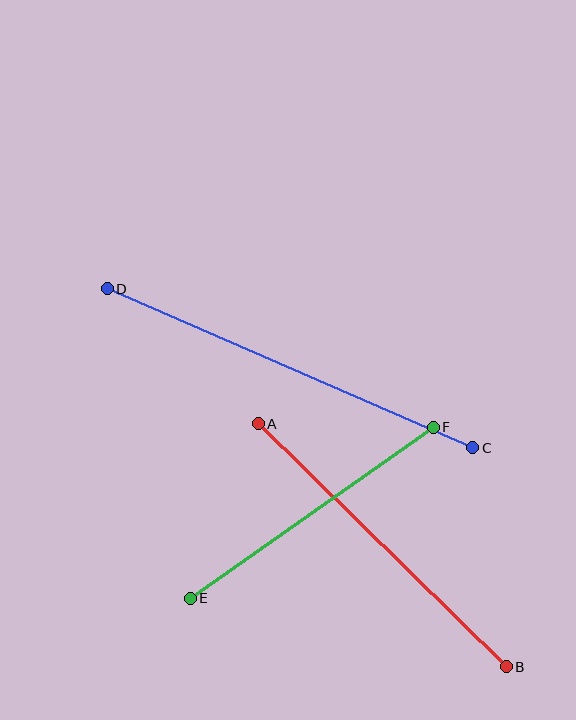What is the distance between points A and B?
The distance is approximately 348 pixels.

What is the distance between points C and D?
The distance is approximately 399 pixels.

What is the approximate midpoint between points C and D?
The midpoint is at approximately (290, 368) pixels.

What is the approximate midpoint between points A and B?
The midpoint is at approximately (382, 545) pixels.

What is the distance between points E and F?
The distance is approximately 297 pixels.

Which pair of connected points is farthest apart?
Points C and D are farthest apart.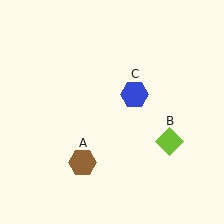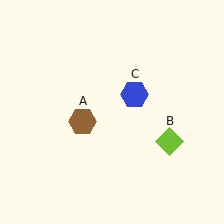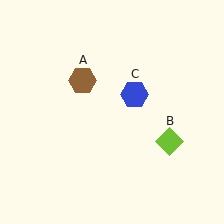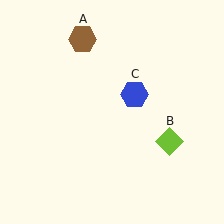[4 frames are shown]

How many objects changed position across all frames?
1 object changed position: brown hexagon (object A).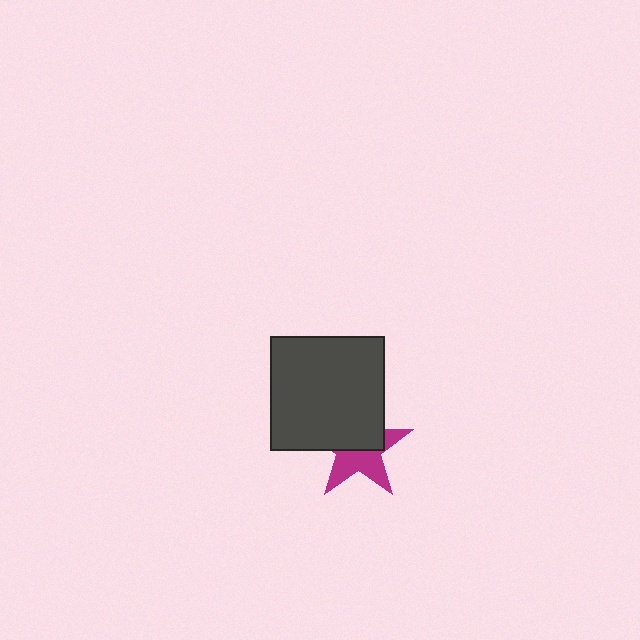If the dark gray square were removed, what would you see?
You would see the complete magenta star.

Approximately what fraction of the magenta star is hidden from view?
Roughly 52% of the magenta star is hidden behind the dark gray square.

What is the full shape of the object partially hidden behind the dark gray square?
The partially hidden object is a magenta star.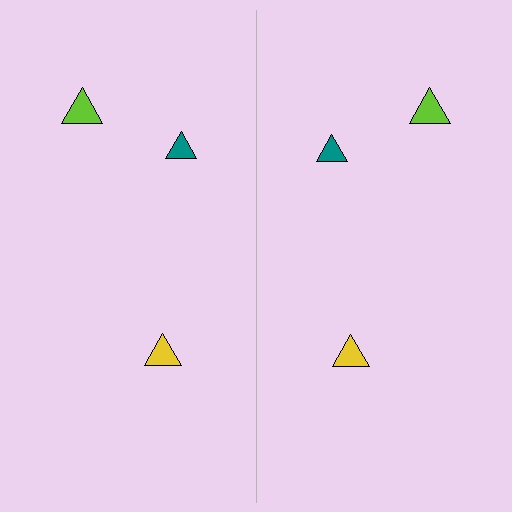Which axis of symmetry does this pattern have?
The pattern has a vertical axis of symmetry running through the center of the image.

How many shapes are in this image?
There are 6 shapes in this image.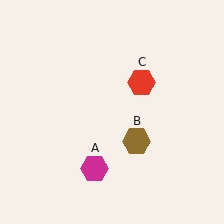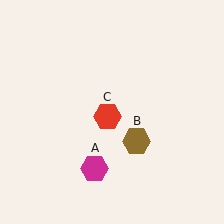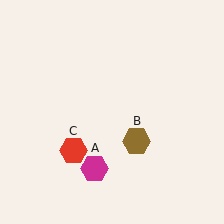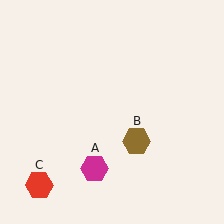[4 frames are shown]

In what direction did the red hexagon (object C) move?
The red hexagon (object C) moved down and to the left.